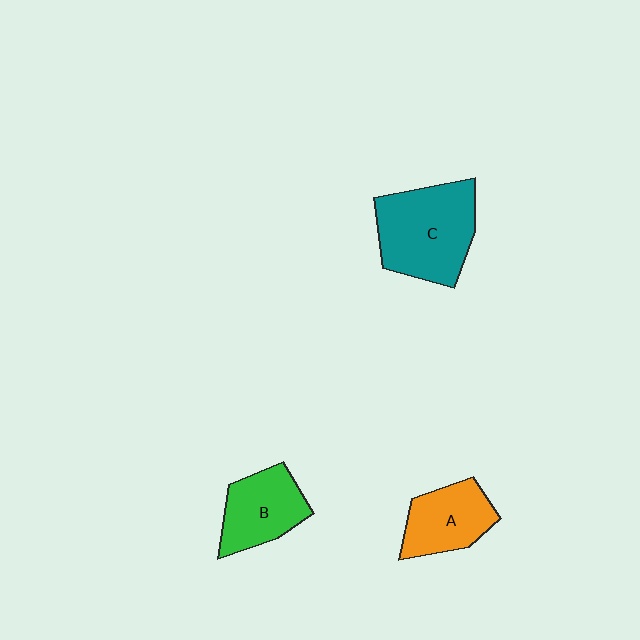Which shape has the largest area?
Shape C (teal).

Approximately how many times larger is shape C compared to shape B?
Approximately 1.5 times.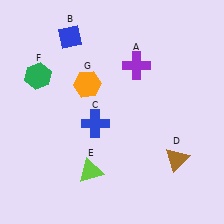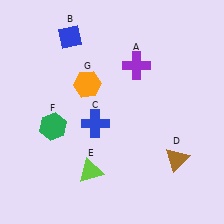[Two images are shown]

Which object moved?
The green hexagon (F) moved down.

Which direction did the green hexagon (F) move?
The green hexagon (F) moved down.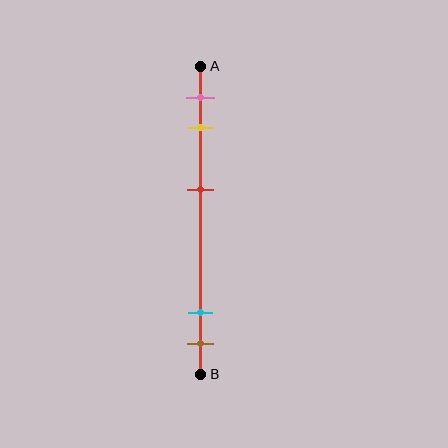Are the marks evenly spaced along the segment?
No, the marks are not evenly spaced.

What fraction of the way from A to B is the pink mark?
The pink mark is approximately 10% (0.1) of the way from A to B.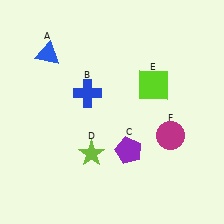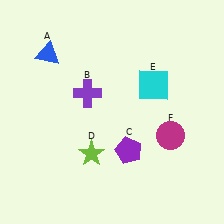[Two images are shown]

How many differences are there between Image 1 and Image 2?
There are 2 differences between the two images.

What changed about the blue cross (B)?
In Image 1, B is blue. In Image 2, it changed to purple.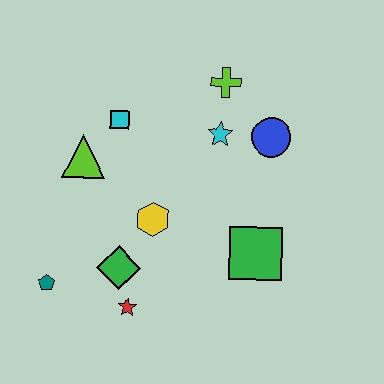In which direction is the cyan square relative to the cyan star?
The cyan square is to the left of the cyan star.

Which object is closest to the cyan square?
The lime triangle is closest to the cyan square.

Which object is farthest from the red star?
The lime cross is farthest from the red star.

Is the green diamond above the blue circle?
No